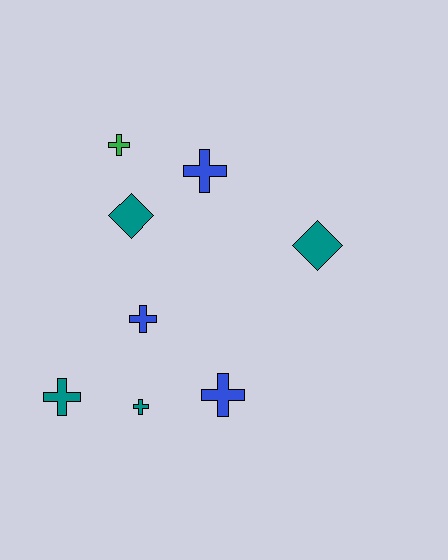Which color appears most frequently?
Teal, with 4 objects.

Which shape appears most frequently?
Cross, with 6 objects.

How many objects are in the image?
There are 8 objects.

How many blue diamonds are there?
There are no blue diamonds.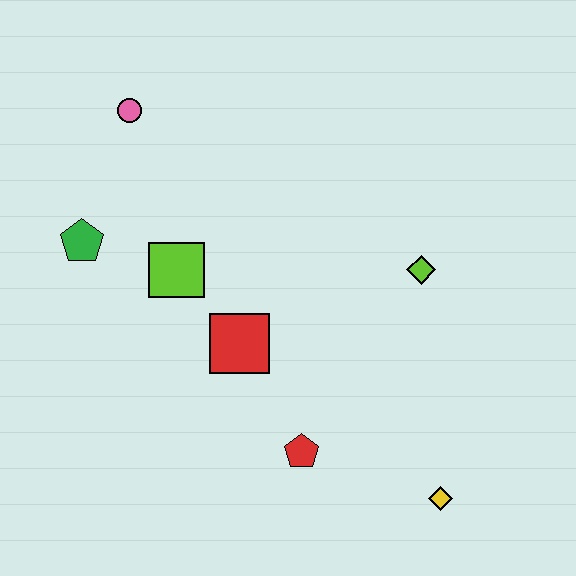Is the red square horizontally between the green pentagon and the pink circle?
No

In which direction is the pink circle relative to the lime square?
The pink circle is above the lime square.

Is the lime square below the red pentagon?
No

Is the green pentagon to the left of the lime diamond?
Yes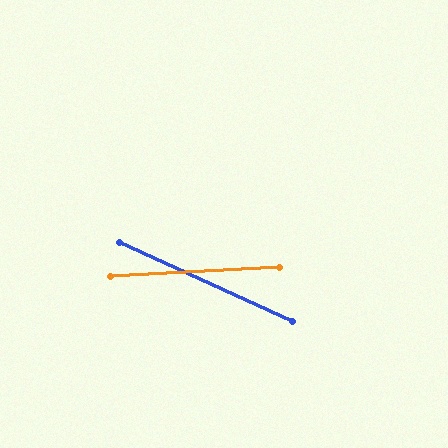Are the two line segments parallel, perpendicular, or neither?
Neither parallel nor perpendicular — they differ by about 28°.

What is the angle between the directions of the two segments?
Approximately 28 degrees.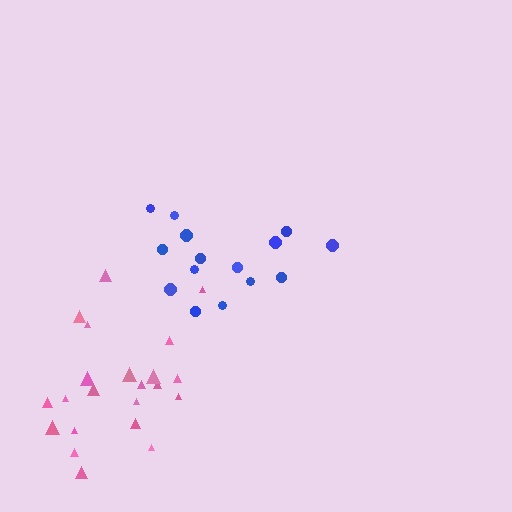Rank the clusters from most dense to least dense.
blue, pink.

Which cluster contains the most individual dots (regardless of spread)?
Pink (22).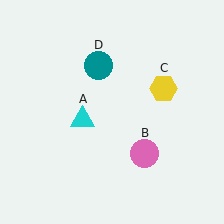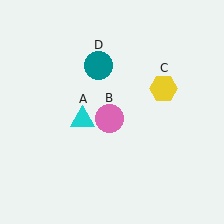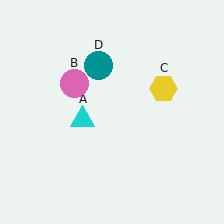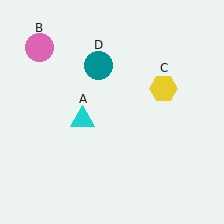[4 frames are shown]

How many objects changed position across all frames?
1 object changed position: pink circle (object B).